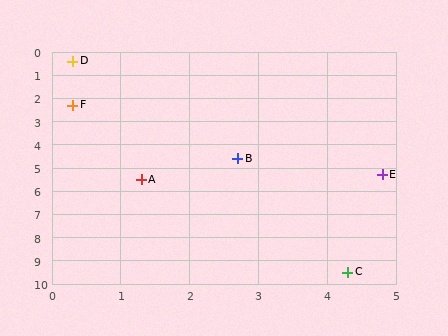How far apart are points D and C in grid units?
Points D and C are about 9.9 grid units apart.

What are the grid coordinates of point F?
Point F is at approximately (0.3, 2.3).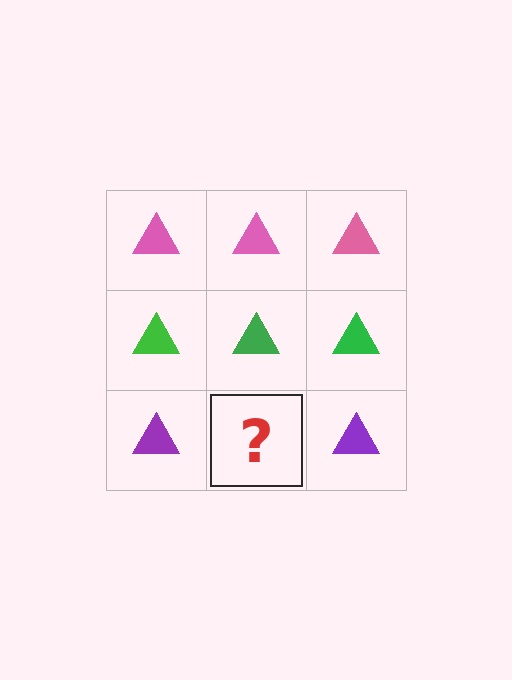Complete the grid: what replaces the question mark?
The question mark should be replaced with a purple triangle.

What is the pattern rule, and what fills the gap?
The rule is that each row has a consistent color. The gap should be filled with a purple triangle.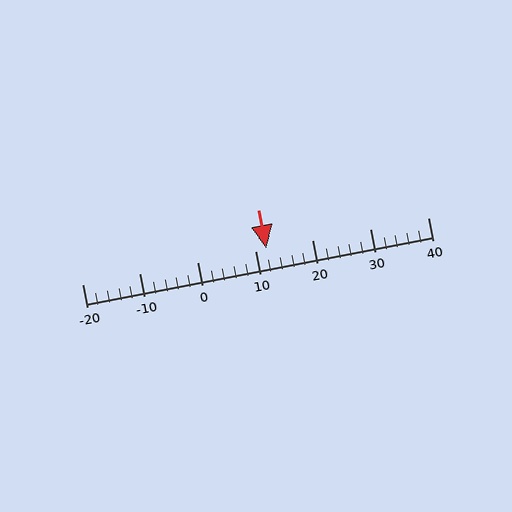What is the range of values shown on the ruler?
The ruler shows values from -20 to 40.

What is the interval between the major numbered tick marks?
The major tick marks are spaced 10 units apart.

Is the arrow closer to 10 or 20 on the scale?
The arrow is closer to 10.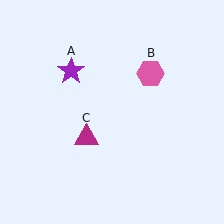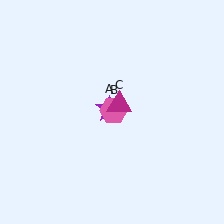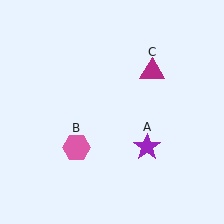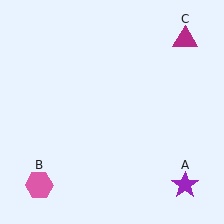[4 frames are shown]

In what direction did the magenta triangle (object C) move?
The magenta triangle (object C) moved up and to the right.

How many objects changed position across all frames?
3 objects changed position: purple star (object A), pink hexagon (object B), magenta triangle (object C).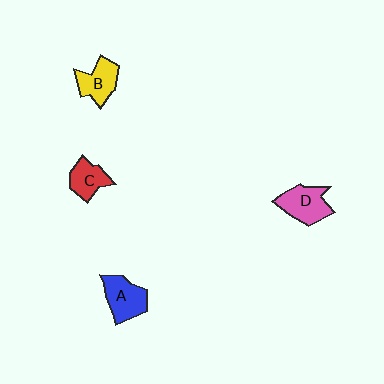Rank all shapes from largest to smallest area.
From largest to smallest: D (pink), A (blue), B (yellow), C (red).